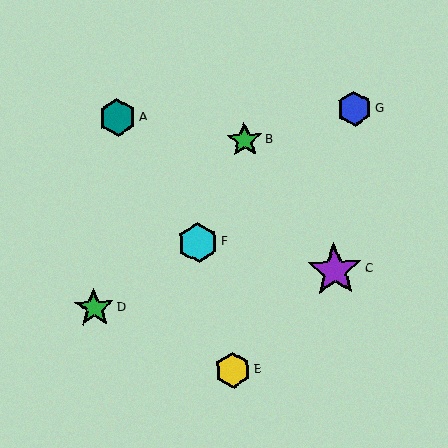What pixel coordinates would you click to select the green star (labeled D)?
Click at (94, 308) to select the green star D.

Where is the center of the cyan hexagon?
The center of the cyan hexagon is at (198, 243).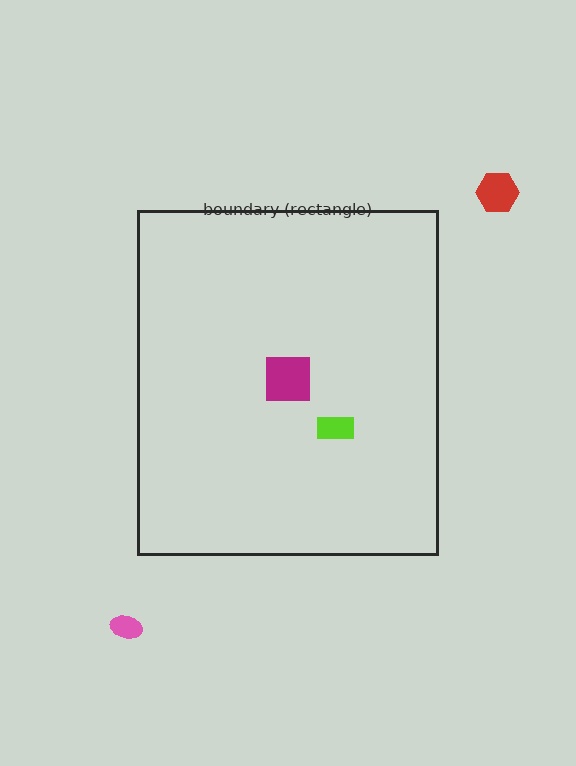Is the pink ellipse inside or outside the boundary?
Outside.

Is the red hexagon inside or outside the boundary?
Outside.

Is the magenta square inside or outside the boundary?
Inside.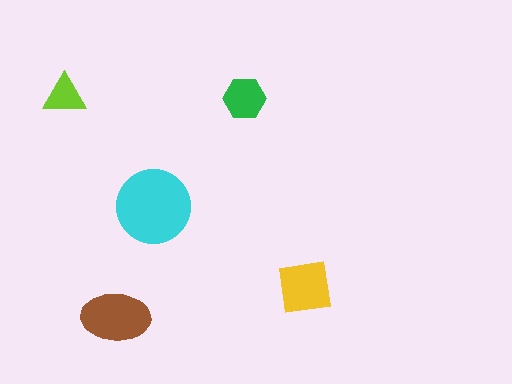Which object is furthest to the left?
The lime triangle is leftmost.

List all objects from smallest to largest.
The lime triangle, the green hexagon, the yellow square, the brown ellipse, the cyan circle.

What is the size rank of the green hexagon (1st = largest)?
4th.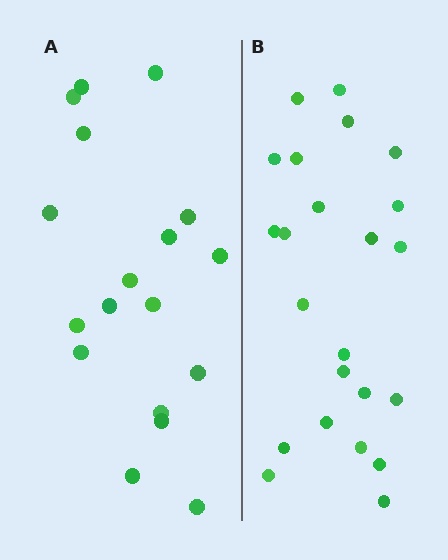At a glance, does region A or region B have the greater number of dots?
Region B (the right region) has more dots.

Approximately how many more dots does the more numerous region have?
Region B has about 5 more dots than region A.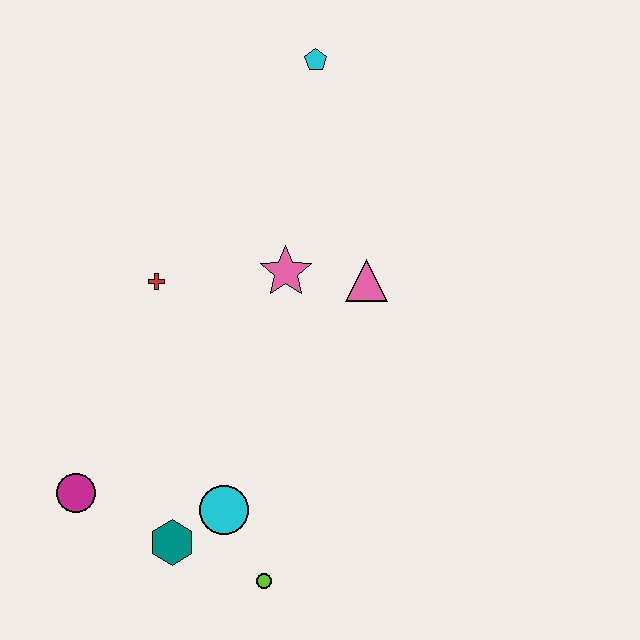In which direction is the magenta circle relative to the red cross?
The magenta circle is below the red cross.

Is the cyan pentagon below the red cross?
No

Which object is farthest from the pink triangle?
The magenta circle is farthest from the pink triangle.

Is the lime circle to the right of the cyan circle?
Yes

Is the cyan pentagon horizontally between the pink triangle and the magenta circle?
Yes